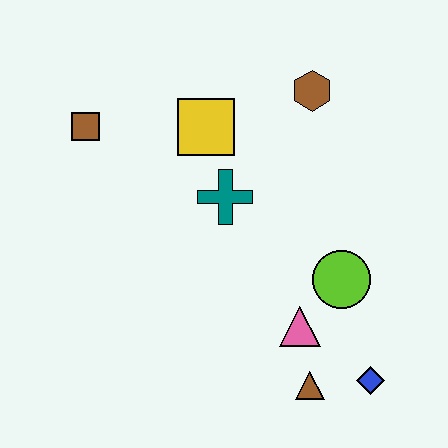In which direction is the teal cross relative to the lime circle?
The teal cross is to the left of the lime circle.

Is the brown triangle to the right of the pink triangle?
Yes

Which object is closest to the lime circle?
The pink triangle is closest to the lime circle.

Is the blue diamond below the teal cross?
Yes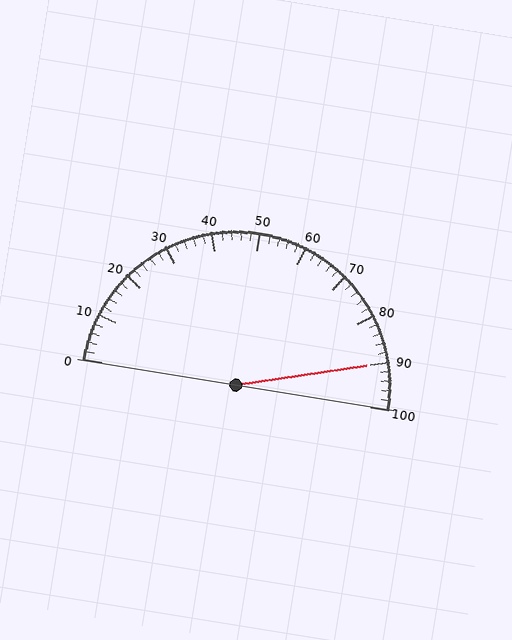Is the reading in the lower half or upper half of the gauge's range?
The reading is in the upper half of the range (0 to 100).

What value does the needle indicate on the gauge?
The needle indicates approximately 90.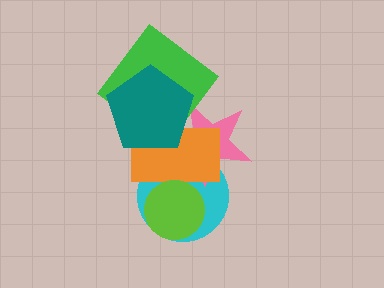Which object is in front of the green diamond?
The teal pentagon is in front of the green diamond.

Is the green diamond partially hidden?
Yes, it is partially covered by another shape.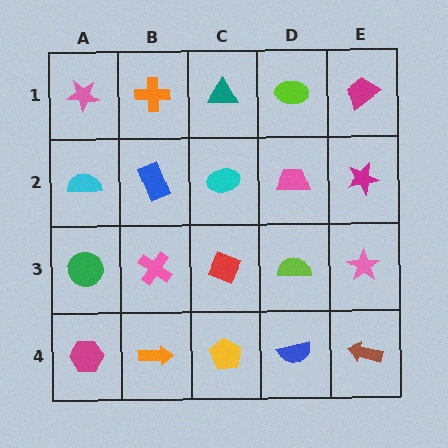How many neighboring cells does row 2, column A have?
3.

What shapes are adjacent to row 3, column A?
A cyan semicircle (row 2, column A), a magenta hexagon (row 4, column A), a pink cross (row 3, column B).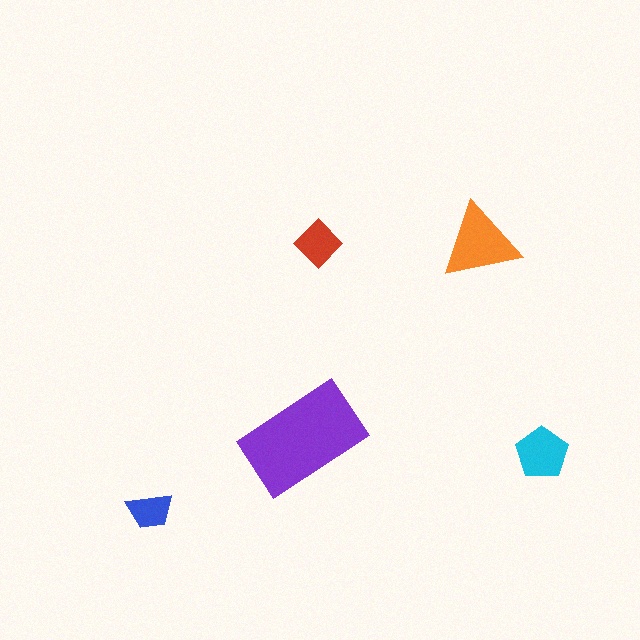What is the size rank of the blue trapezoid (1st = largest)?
5th.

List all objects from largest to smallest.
The purple rectangle, the orange triangle, the cyan pentagon, the red diamond, the blue trapezoid.